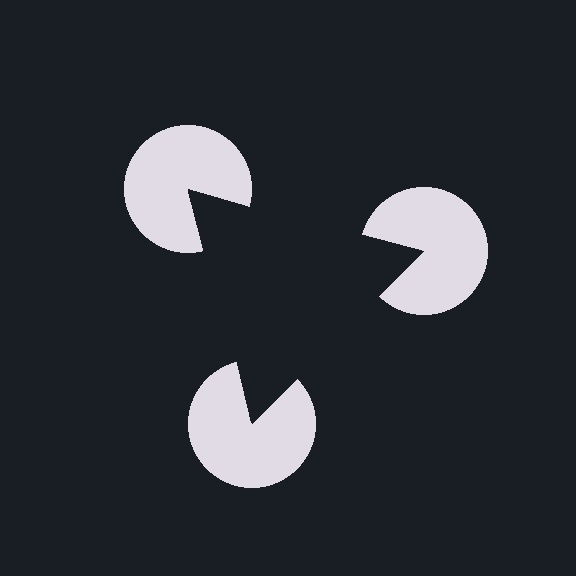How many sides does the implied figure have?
3 sides.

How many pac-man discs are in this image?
There are 3 — one at each vertex of the illusory triangle.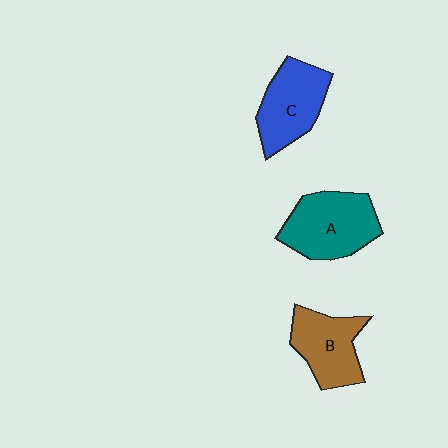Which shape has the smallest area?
Shape B (brown).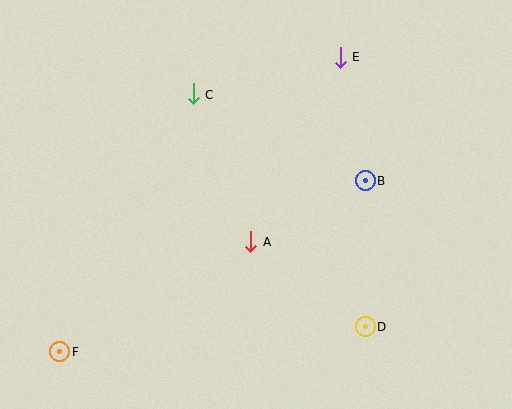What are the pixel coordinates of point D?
Point D is at (365, 327).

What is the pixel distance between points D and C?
The distance between D and C is 289 pixels.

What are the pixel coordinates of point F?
Point F is at (59, 352).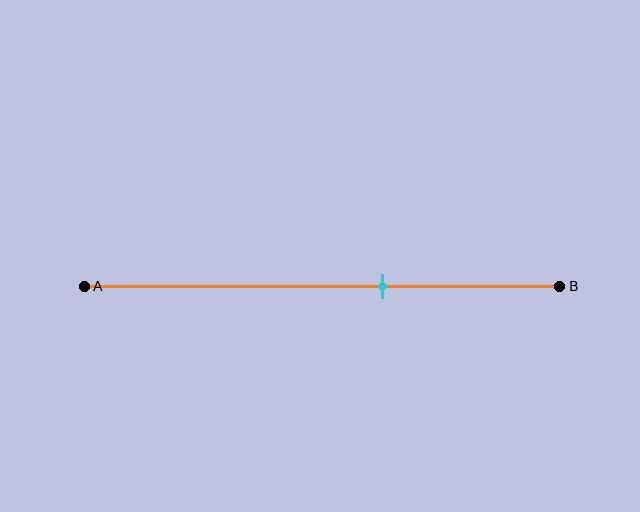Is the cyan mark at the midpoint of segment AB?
No, the mark is at about 65% from A, not at the 50% midpoint.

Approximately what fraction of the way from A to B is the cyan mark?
The cyan mark is approximately 65% of the way from A to B.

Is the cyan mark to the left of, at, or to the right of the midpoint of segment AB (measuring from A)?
The cyan mark is to the right of the midpoint of segment AB.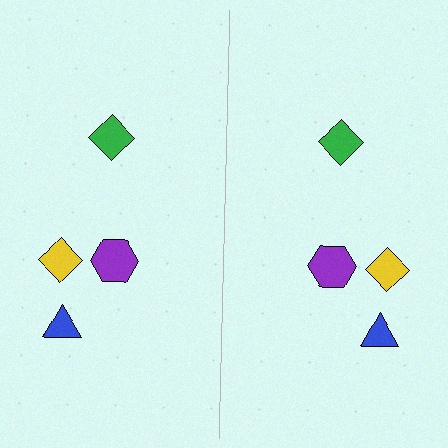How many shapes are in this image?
There are 8 shapes in this image.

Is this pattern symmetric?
Yes, this pattern has bilateral (reflection) symmetry.